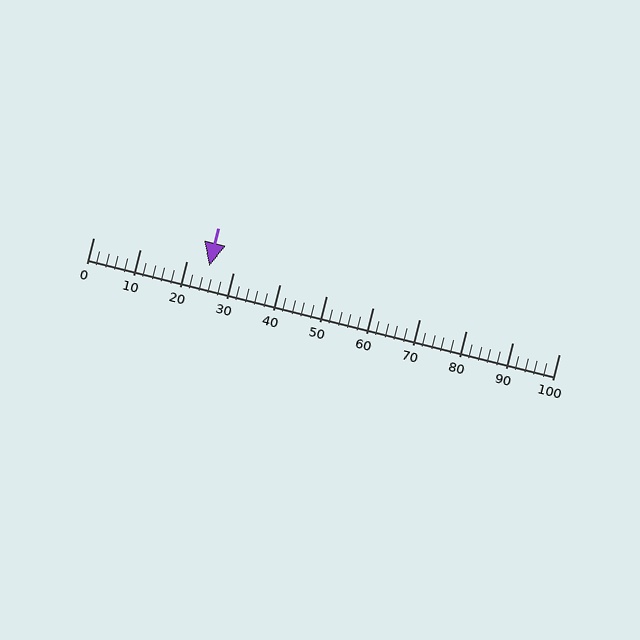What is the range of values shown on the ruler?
The ruler shows values from 0 to 100.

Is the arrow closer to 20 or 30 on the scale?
The arrow is closer to 20.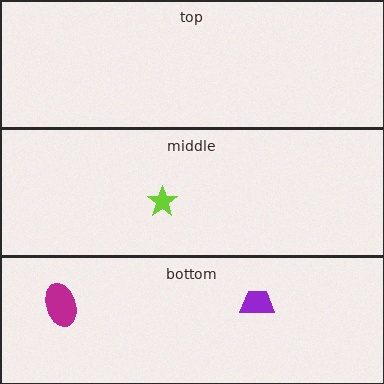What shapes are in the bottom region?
The magenta ellipse, the purple trapezoid.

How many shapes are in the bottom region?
2.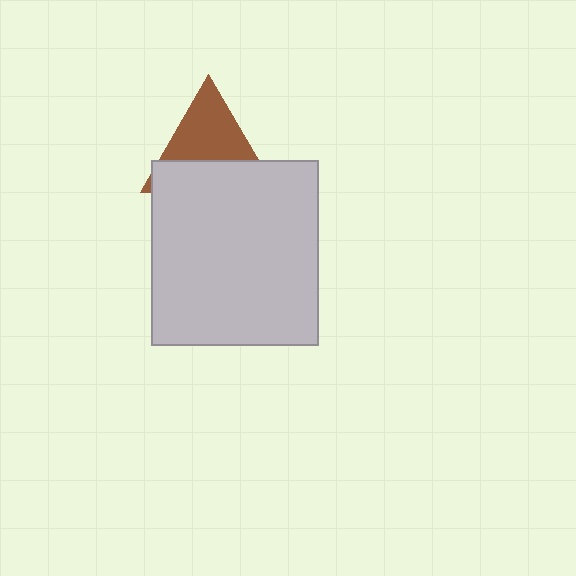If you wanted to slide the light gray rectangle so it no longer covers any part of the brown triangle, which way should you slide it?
Slide it down — that is the most direct way to separate the two shapes.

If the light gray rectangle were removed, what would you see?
You would see the complete brown triangle.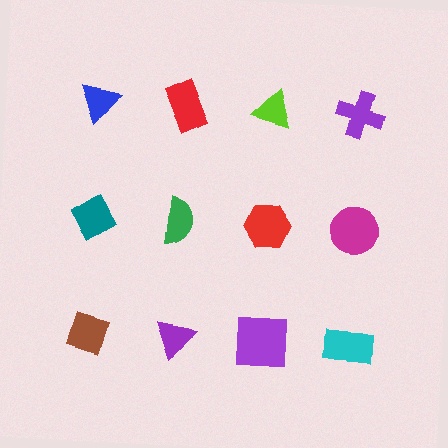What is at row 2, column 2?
A green semicircle.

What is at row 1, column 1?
A blue triangle.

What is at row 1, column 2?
A red rectangle.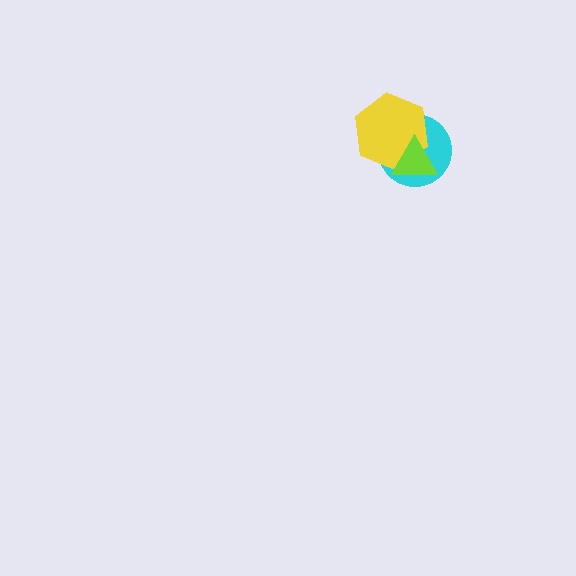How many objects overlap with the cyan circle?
2 objects overlap with the cyan circle.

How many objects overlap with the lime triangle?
2 objects overlap with the lime triangle.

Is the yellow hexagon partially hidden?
Yes, it is partially covered by another shape.